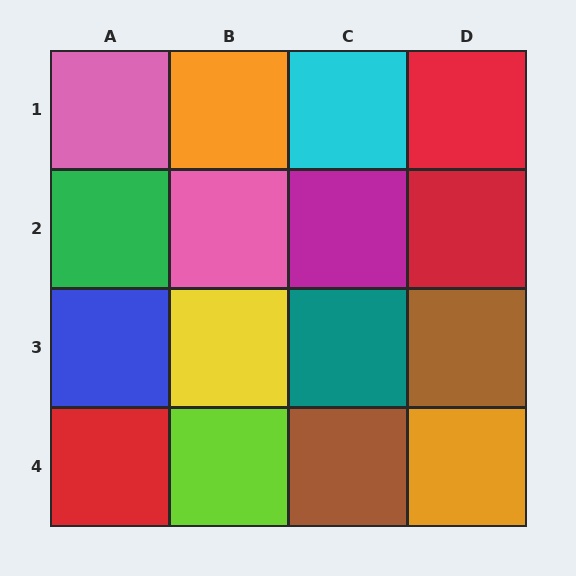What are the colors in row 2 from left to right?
Green, pink, magenta, red.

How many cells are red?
3 cells are red.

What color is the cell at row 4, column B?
Lime.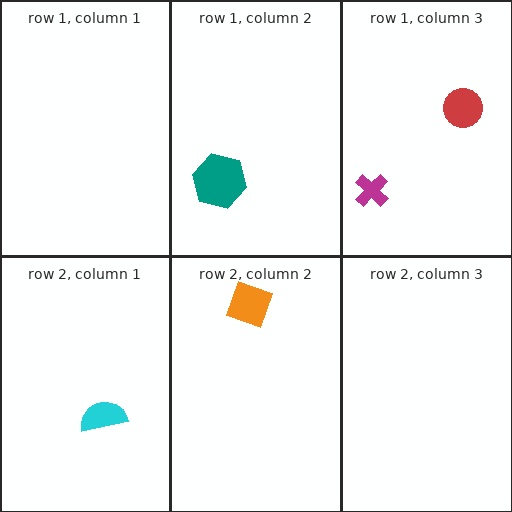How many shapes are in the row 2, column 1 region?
1.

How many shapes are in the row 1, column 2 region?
1.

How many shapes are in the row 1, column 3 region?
2.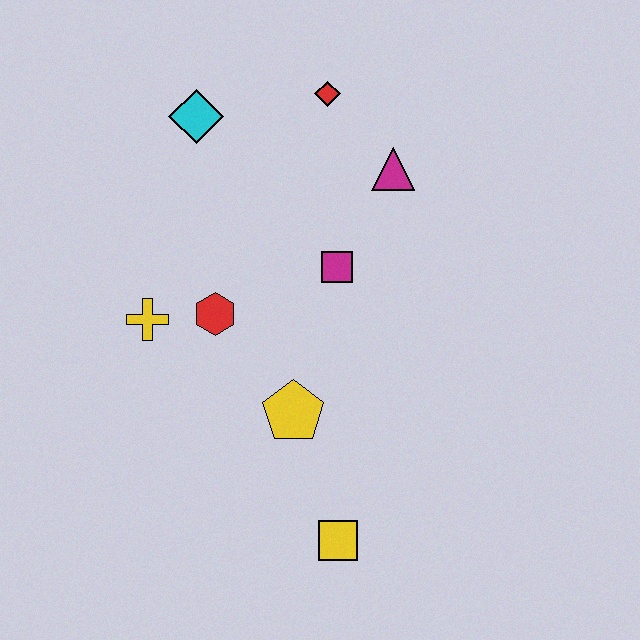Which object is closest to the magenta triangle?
The red diamond is closest to the magenta triangle.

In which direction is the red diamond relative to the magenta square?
The red diamond is above the magenta square.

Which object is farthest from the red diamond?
The yellow square is farthest from the red diamond.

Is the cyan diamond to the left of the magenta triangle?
Yes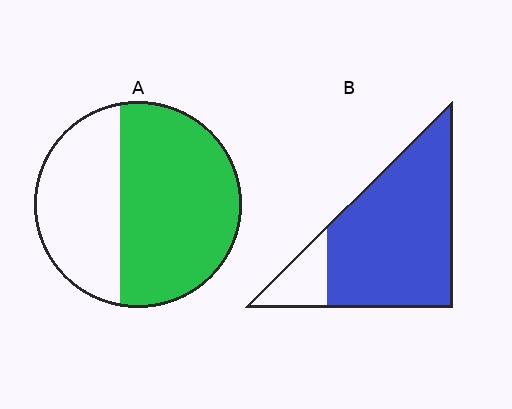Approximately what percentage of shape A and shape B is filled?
A is approximately 60% and B is approximately 85%.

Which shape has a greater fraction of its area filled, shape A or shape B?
Shape B.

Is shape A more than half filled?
Yes.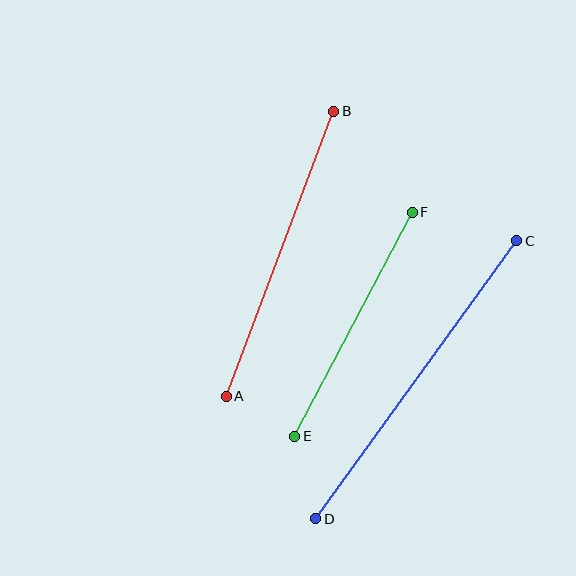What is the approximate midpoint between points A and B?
The midpoint is at approximately (280, 254) pixels.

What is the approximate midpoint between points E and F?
The midpoint is at approximately (354, 324) pixels.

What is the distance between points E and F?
The distance is approximately 253 pixels.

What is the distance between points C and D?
The distance is approximately 343 pixels.